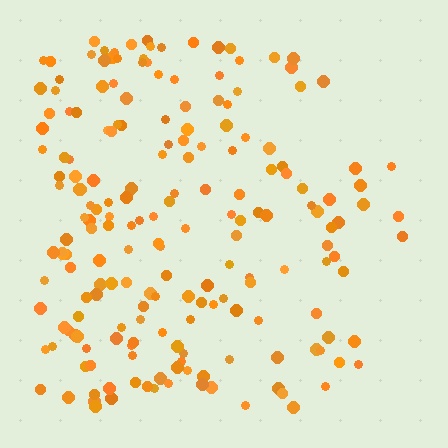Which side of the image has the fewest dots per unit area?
The right.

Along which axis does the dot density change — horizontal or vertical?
Horizontal.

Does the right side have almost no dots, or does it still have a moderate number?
Still a moderate number, just noticeably fewer than the left.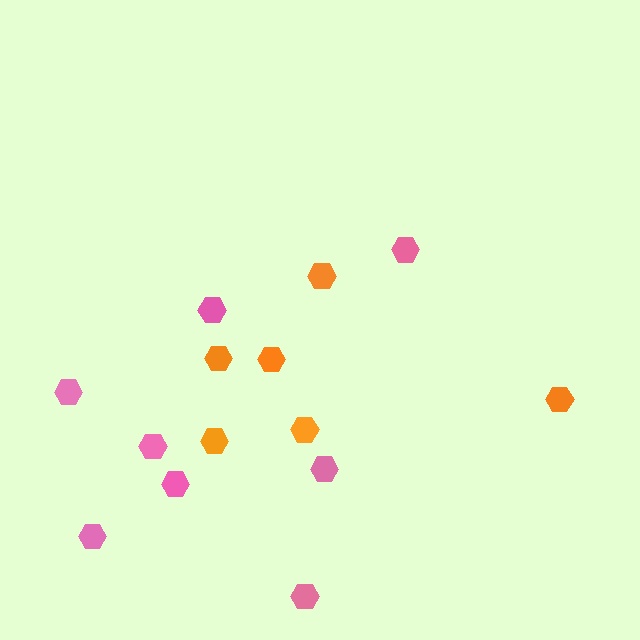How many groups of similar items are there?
There are 2 groups: one group of pink hexagons (8) and one group of orange hexagons (6).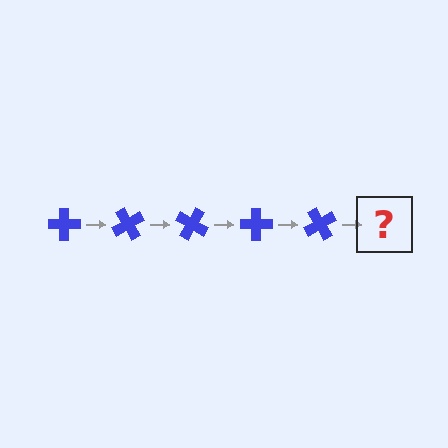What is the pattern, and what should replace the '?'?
The pattern is that the cross rotates 60 degrees each step. The '?' should be a blue cross rotated 300 degrees.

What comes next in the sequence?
The next element should be a blue cross rotated 300 degrees.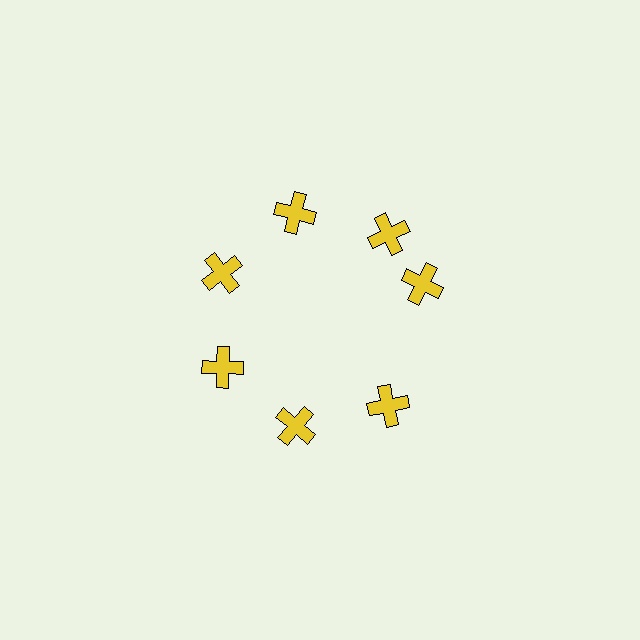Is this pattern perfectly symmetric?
No. The 7 yellow crosses are arranged in a ring, but one element near the 3 o'clock position is rotated out of alignment along the ring, breaking the 7-fold rotational symmetry.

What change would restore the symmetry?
The symmetry would be restored by rotating it back into even spacing with its neighbors so that all 7 crosses sit at equal angles and equal distance from the center.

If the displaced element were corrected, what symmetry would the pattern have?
It would have 7-fold rotational symmetry — the pattern would map onto itself every 51 degrees.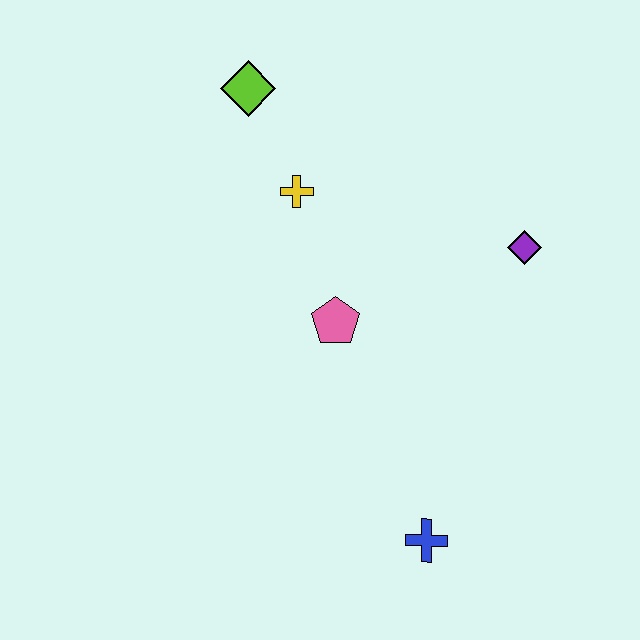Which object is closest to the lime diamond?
The yellow cross is closest to the lime diamond.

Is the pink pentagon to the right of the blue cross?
No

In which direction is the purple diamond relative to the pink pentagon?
The purple diamond is to the right of the pink pentagon.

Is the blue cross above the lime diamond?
No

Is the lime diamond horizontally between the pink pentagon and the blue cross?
No